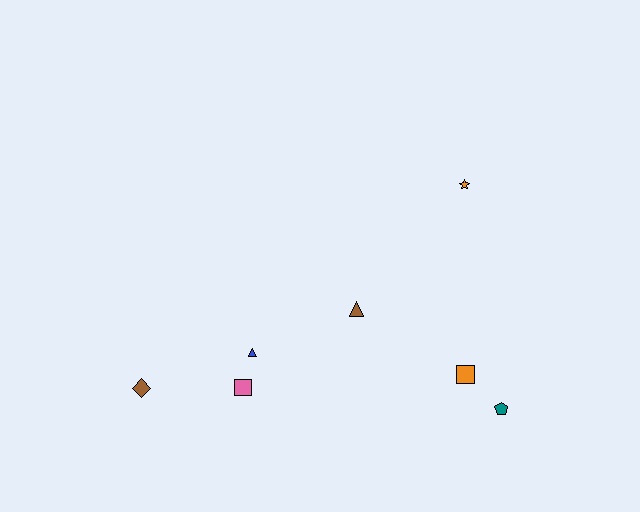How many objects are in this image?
There are 7 objects.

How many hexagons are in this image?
There are no hexagons.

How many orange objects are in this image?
There are 2 orange objects.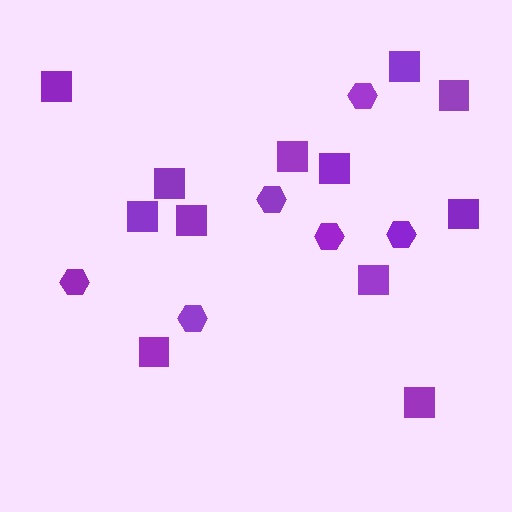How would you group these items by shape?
There are 2 groups: one group of hexagons (6) and one group of squares (12).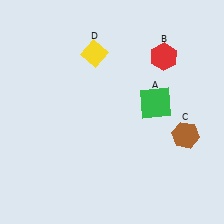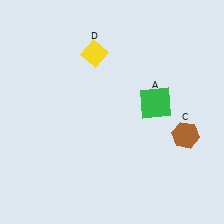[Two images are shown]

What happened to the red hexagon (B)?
The red hexagon (B) was removed in Image 2. It was in the top-right area of Image 1.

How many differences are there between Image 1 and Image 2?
There is 1 difference between the two images.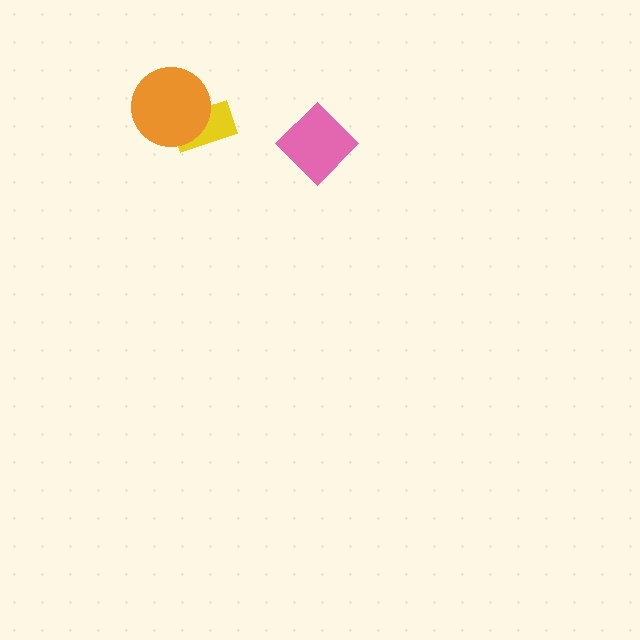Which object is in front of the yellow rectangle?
The orange circle is in front of the yellow rectangle.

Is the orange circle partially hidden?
No, no other shape covers it.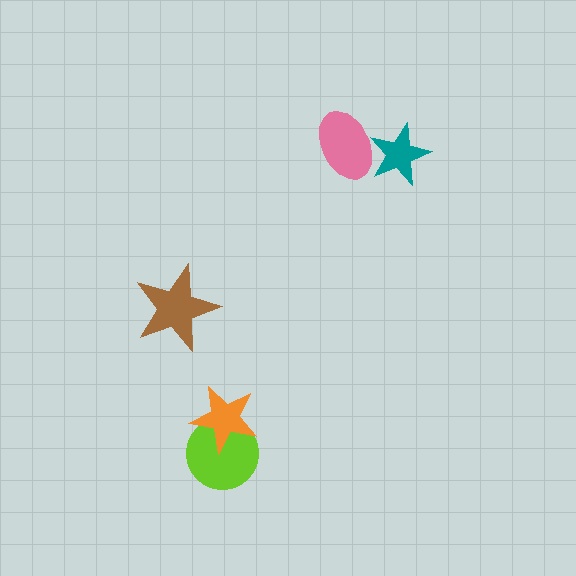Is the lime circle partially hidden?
Yes, it is partially covered by another shape.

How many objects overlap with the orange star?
1 object overlaps with the orange star.